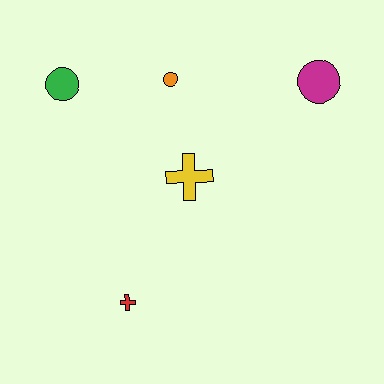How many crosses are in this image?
There are 2 crosses.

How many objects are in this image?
There are 5 objects.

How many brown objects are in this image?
There are no brown objects.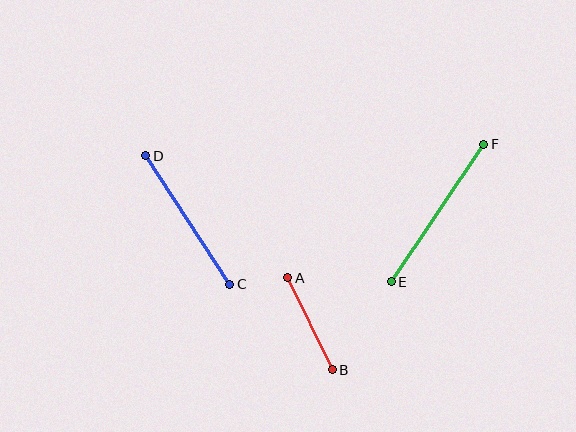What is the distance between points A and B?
The distance is approximately 103 pixels.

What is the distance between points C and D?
The distance is approximately 154 pixels.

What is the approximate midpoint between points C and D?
The midpoint is at approximately (188, 220) pixels.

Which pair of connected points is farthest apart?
Points E and F are farthest apart.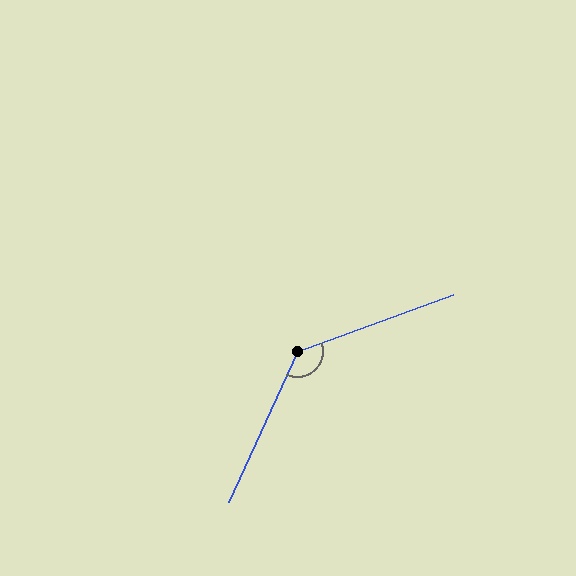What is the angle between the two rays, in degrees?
Approximately 135 degrees.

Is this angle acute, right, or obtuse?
It is obtuse.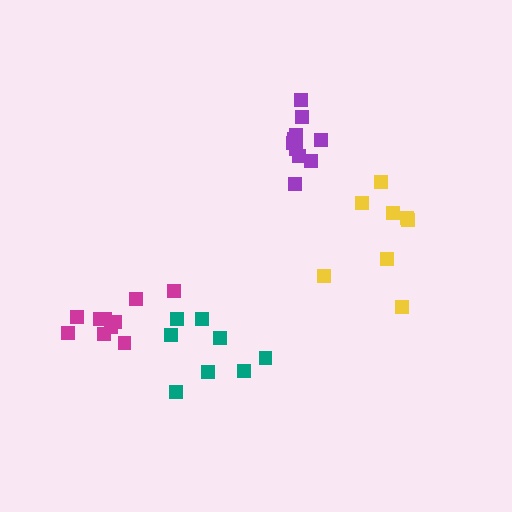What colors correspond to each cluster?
The clusters are colored: teal, purple, magenta, yellow.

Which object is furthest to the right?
The yellow cluster is rightmost.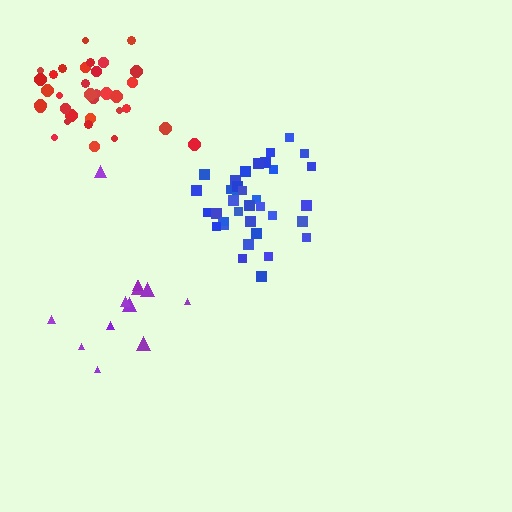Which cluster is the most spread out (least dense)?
Purple.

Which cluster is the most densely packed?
Red.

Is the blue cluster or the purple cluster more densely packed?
Blue.